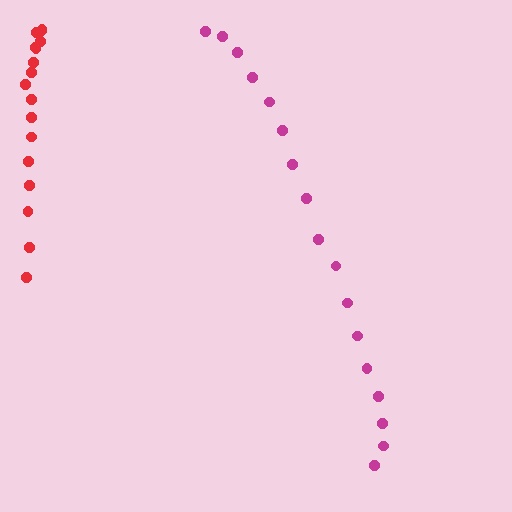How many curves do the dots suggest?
There are 2 distinct paths.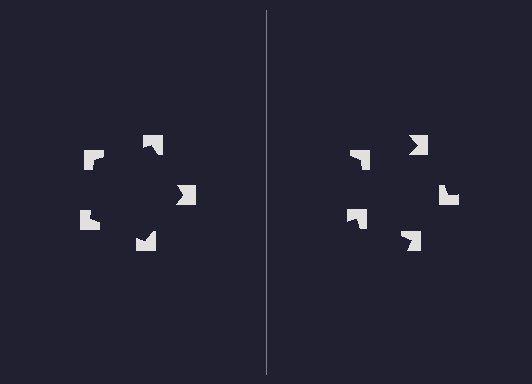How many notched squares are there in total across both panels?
10 — 5 on each side.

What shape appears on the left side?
An illusory pentagon.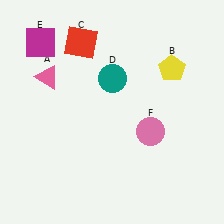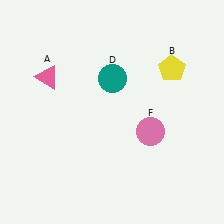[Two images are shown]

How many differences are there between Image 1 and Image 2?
There are 2 differences between the two images.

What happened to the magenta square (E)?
The magenta square (E) was removed in Image 2. It was in the top-left area of Image 1.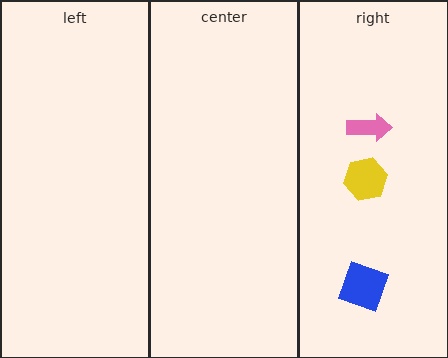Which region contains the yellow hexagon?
The right region.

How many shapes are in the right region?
3.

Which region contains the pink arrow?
The right region.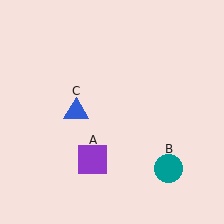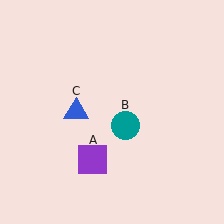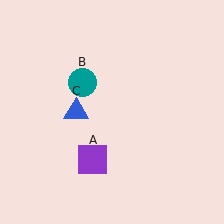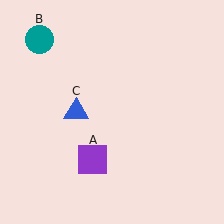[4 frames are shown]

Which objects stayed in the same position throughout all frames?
Purple square (object A) and blue triangle (object C) remained stationary.